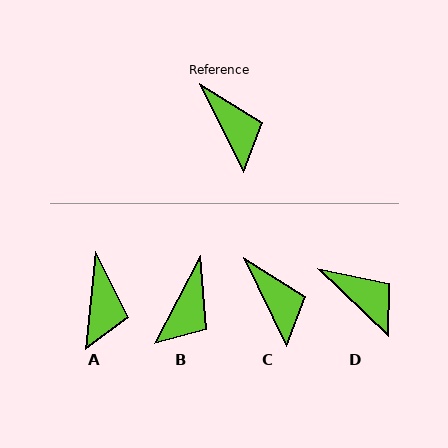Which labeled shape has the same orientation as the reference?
C.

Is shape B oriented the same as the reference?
No, it is off by about 54 degrees.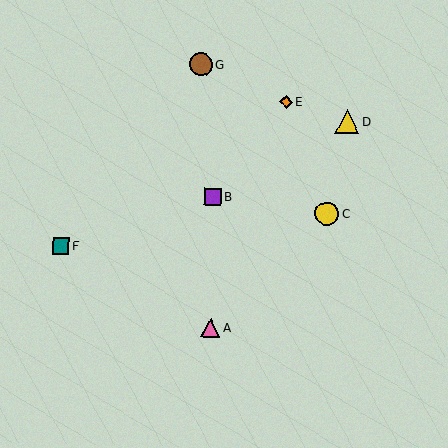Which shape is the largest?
The yellow circle (labeled C) is the largest.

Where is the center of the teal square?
The center of the teal square is at (61, 246).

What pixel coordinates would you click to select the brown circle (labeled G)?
Click at (201, 64) to select the brown circle G.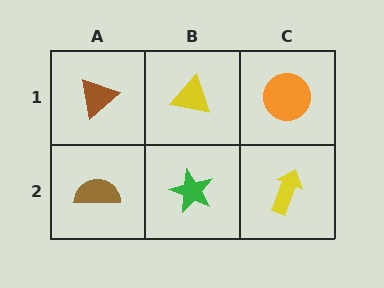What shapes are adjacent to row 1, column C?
A yellow arrow (row 2, column C), a yellow triangle (row 1, column B).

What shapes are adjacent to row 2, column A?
A brown triangle (row 1, column A), a green star (row 2, column B).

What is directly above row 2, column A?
A brown triangle.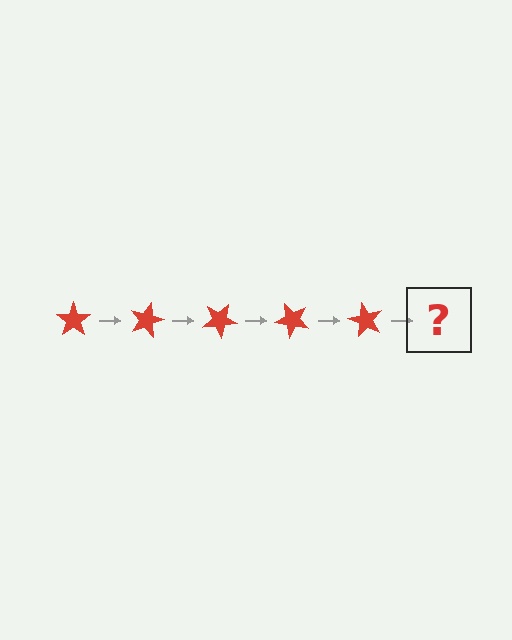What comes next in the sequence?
The next element should be a red star rotated 75 degrees.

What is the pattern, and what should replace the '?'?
The pattern is that the star rotates 15 degrees each step. The '?' should be a red star rotated 75 degrees.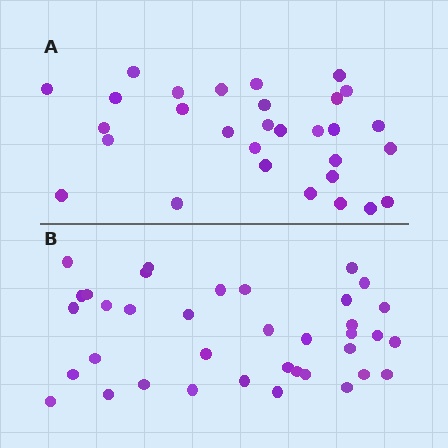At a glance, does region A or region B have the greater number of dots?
Region B (the bottom region) has more dots.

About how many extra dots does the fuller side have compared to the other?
Region B has roughly 8 or so more dots than region A.